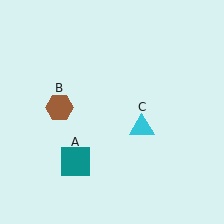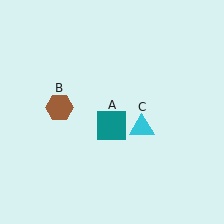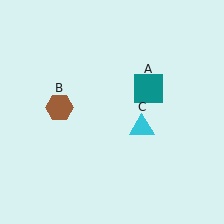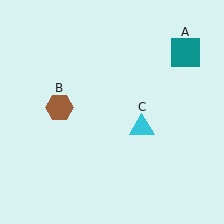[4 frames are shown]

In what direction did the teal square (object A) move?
The teal square (object A) moved up and to the right.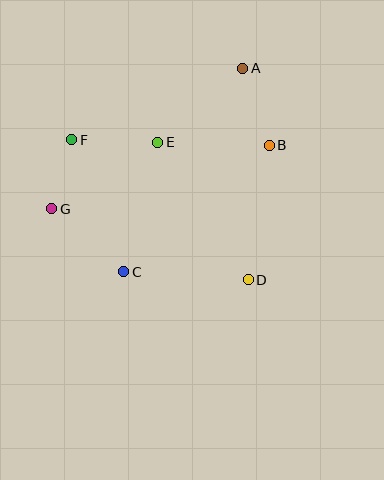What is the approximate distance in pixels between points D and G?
The distance between D and G is approximately 209 pixels.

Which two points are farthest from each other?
Points A and G are farthest from each other.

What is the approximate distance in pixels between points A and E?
The distance between A and E is approximately 113 pixels.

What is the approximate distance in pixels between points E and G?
The distance between E and G is approximately 125 pixels.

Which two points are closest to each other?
Points F and G are closest to each other.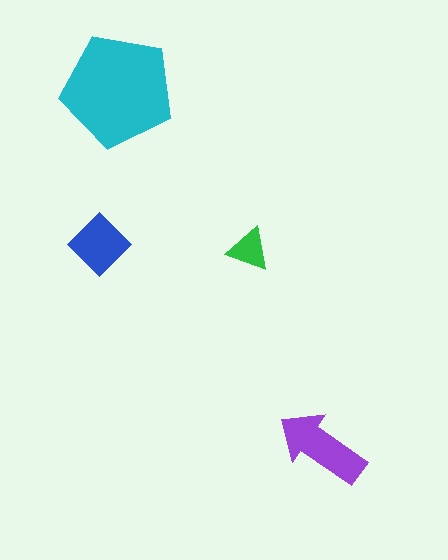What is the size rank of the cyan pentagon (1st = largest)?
1st.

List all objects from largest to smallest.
The cyan pentagon, the purple arrow, the blue diamond, the green triangle.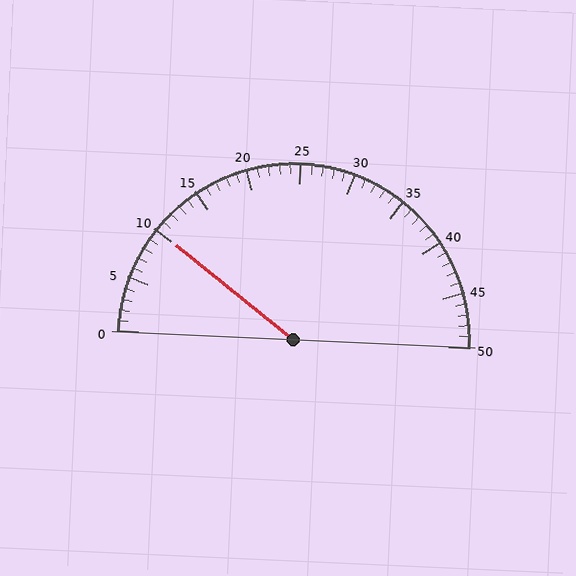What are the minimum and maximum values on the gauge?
The gauge ranges from 0 to 50.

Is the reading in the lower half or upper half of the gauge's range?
The reading is in the lower half of the range (0 to 50).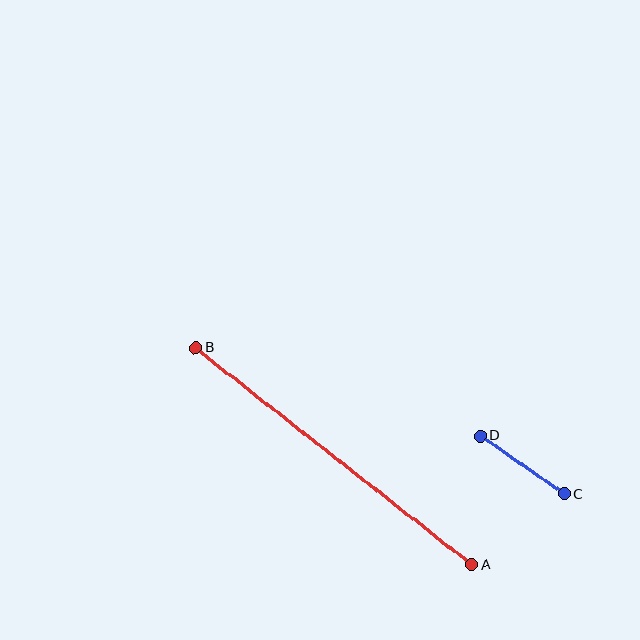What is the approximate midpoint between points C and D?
The midpoint is at approximately (522, 465) pixels.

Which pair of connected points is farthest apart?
Points A and B are farthest apart.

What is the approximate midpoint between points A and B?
The midpoint is at approximately (333, 456) pixels.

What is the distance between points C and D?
The distance is approximately 102 pixels.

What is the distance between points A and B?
The distance is approximately 351 pixels.